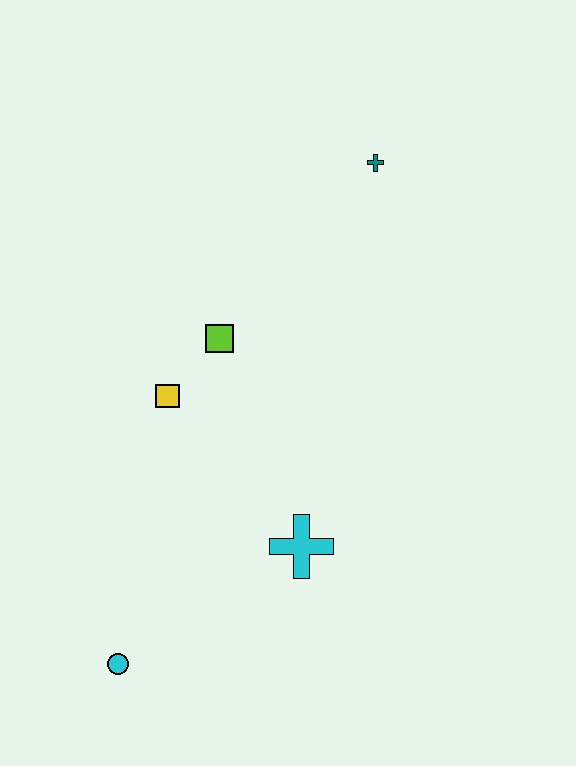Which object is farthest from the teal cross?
The cyan circle is farthest from the teal cross.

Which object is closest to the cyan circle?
The cyan cross is closest to the cyan circle.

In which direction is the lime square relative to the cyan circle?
The lime square is above the cyan circle.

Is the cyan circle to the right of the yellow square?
No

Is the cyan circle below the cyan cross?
Yes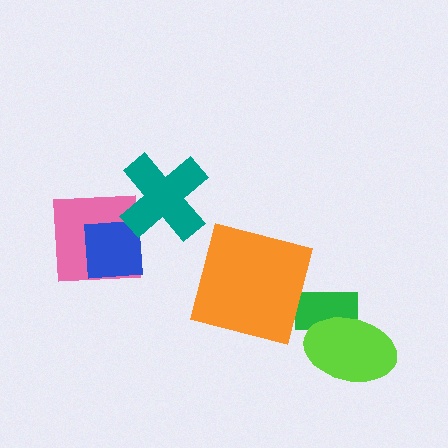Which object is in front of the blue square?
The teal cross is in front of the blue square.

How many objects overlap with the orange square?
0 objects overlap with the orange square.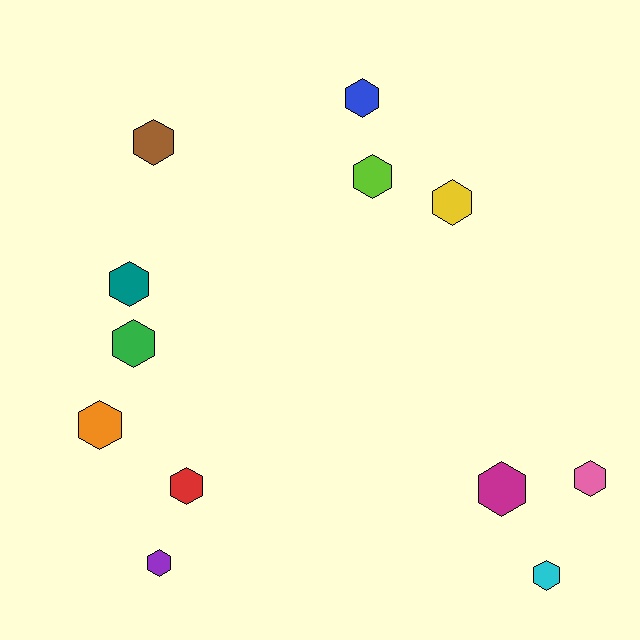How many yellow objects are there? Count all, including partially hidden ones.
There is 1 yellow object.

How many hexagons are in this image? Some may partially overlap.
There are 12 hexagons.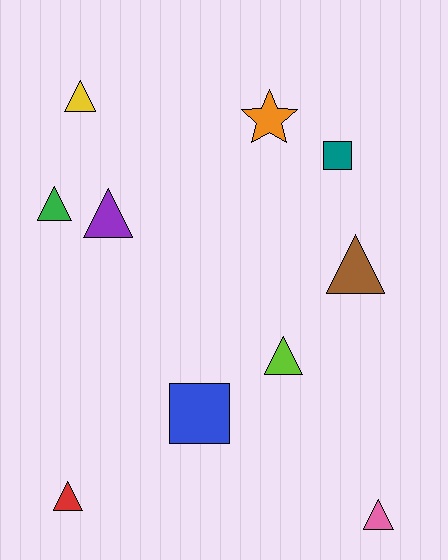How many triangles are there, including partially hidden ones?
There are 7 triangles.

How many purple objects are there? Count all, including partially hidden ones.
There is 1 purple object.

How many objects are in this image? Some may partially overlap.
There are 10 objects.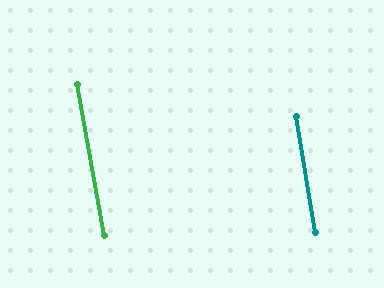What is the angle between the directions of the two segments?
Approximately 1 degree.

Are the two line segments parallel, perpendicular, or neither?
Parallel — their directions differ by only 0.9°.